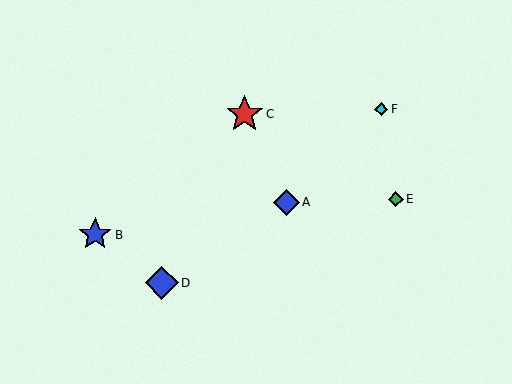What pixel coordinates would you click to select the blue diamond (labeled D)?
Click at (162, 283) to select the blue diamond D.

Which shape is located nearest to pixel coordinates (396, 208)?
The green diamond (labeled E) at (396, 199) is nearest to that location.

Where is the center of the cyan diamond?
The center of the cyan diamond is at (381, 109).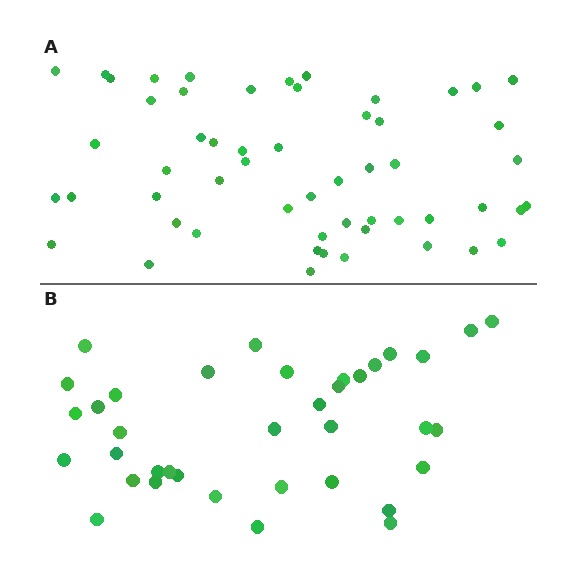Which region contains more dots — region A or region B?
Region A (the top region) has more dots.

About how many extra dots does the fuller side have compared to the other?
Region A has approximately 20 more dots than region B.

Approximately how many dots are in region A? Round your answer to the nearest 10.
About 60 dots. (The exact count is 55, which rounds to 60.)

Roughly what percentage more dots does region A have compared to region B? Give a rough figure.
About 50% more.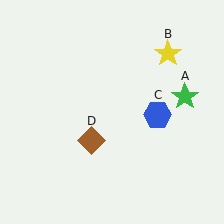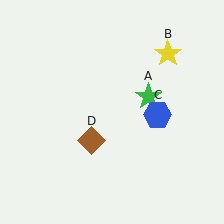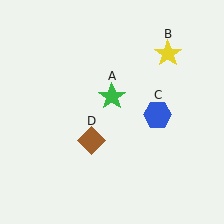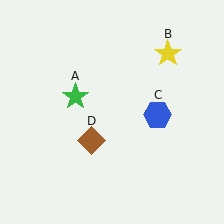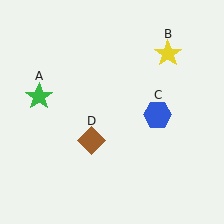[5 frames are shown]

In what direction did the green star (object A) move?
The green star (object A) moved left.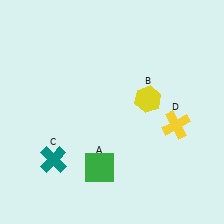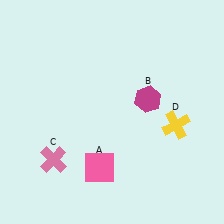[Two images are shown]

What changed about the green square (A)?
In Image 1, A is green. In Image 2, it changed to pink.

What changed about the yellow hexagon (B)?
In Image 1, B is yellow. In Image 2, it changed to magenta.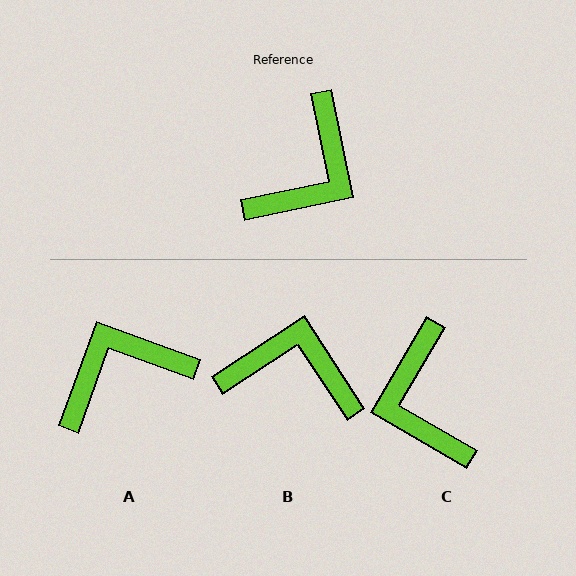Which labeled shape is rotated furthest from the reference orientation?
A, about 148 degrees away.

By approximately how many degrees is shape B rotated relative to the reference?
Approximately 112 degrees counter-clockwise.